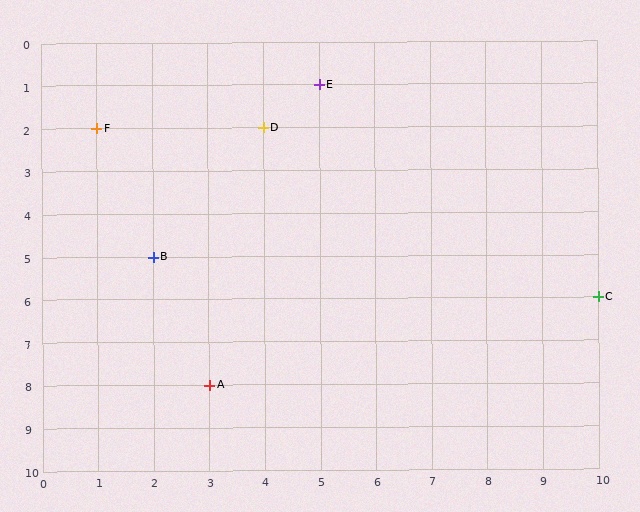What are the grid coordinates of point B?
Point B is at grid coordinates (2, 5).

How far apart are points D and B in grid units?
Points D and B are 2 columns and 3 rows apart (about 3.6 grid units diagonally).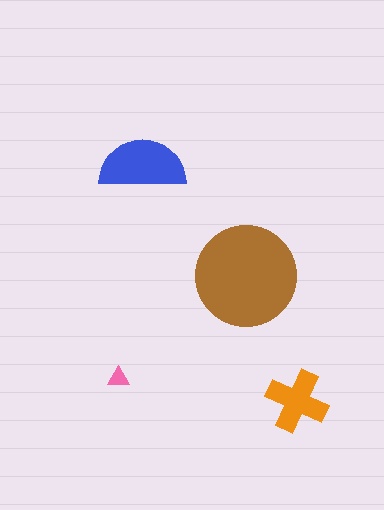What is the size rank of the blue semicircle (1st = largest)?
2nd.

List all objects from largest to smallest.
The brown circle, the blue semicircle, the orange cross, the pink triangle.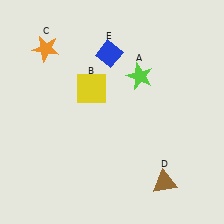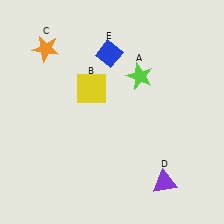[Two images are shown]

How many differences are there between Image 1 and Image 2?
There is 1 difference between the two images.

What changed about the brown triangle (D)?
In Image 1, D is brown. In Image 2, it changed to purple.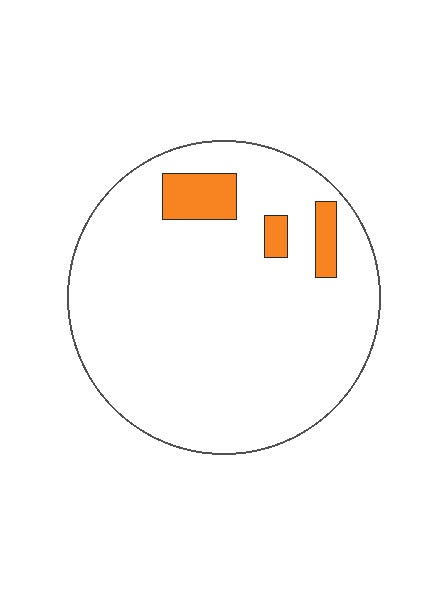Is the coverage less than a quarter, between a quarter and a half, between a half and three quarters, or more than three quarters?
Less than a quarter.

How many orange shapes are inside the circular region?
3.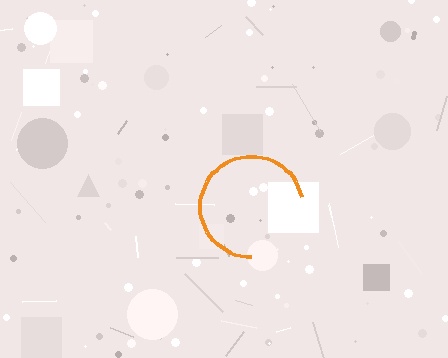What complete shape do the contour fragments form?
The contour fragments form a circle.